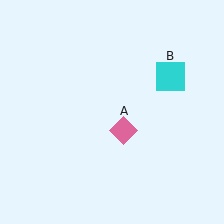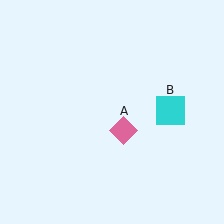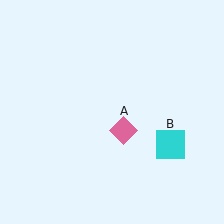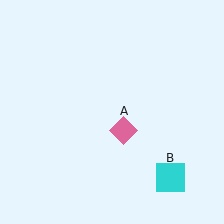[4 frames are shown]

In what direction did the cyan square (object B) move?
The cyan square (object B) moved down.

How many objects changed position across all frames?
1 object changed position: cyan square (object B).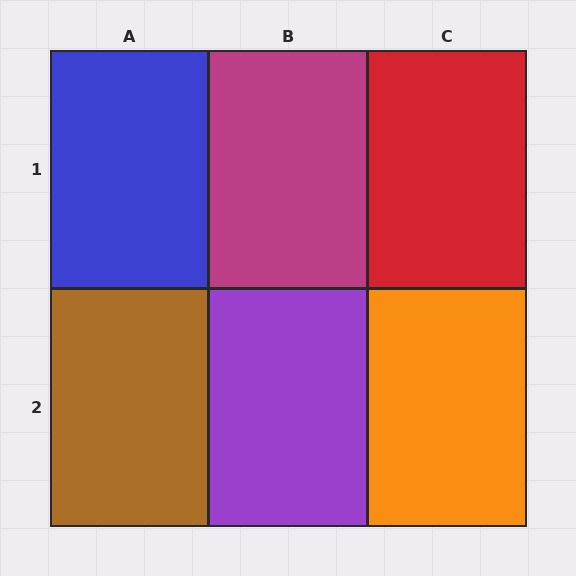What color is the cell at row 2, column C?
Orange.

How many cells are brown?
1 cell is brown.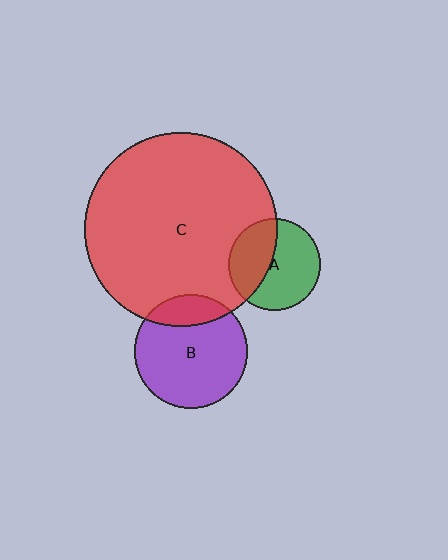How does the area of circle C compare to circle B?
Approximately 2.9 times.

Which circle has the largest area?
Circle C (red).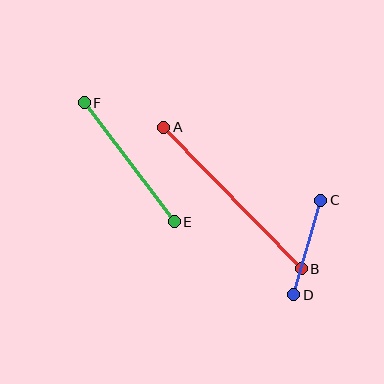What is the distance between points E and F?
The distance is approximately 149 pixels.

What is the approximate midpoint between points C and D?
The midpoint is at approximately (307, 247) pixels.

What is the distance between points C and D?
The distance is approximately 98 pixels.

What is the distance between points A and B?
The distance is approximately 197 pixels.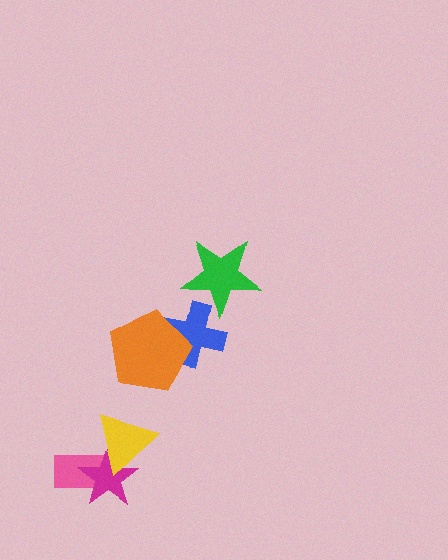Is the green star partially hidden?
Yes, it is partially covered by another shape.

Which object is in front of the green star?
The blue cross is in front of the green star.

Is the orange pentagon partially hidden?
No, no other shape covers it.